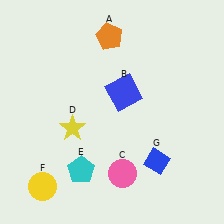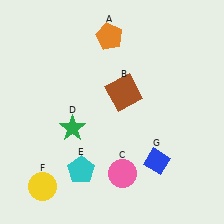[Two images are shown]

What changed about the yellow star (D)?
In Image 1, D is yellow. In Image 2, it changed to green.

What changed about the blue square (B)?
In Image 1, B is blue. In Image 2, it changed to brown.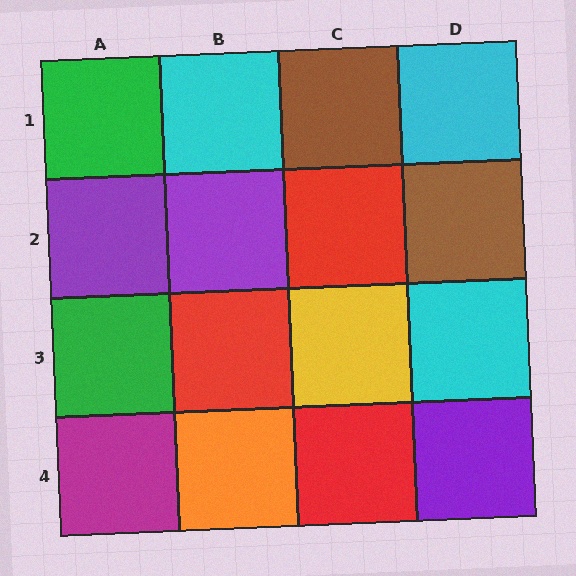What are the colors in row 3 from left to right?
Green, red, yellow, cyan.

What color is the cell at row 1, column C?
Brown.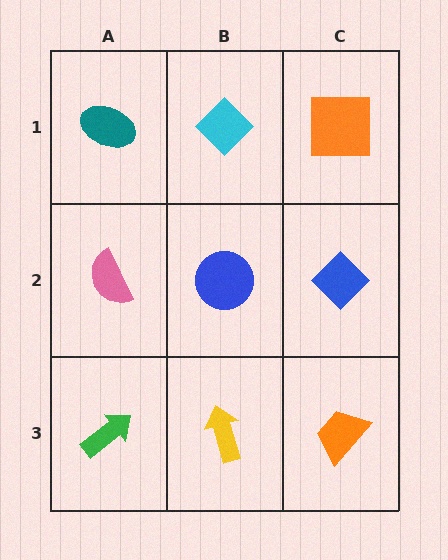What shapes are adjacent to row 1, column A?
A pink semicircle (row 2, column A), a cyan diamond (row 1, column B).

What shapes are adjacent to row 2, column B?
A cyan diamond (row 1, column B), a yellow arrow (row 3, column B), a pink semicircle (row 2, column A), a blue diamond (row 2, column C).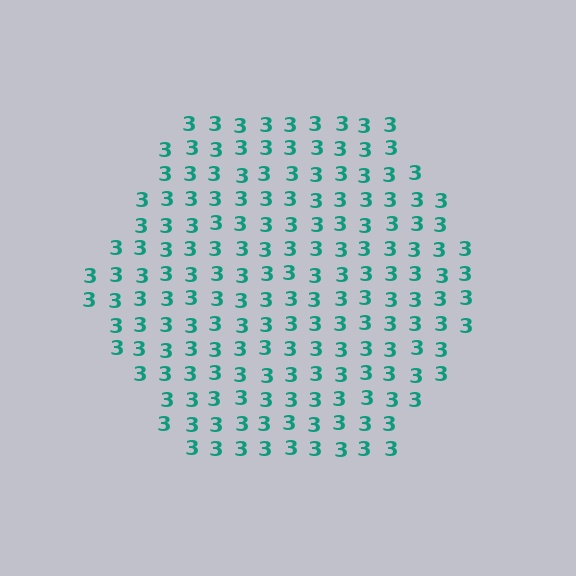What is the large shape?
The large shape is a hexagon.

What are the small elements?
The small elements are digit 3's.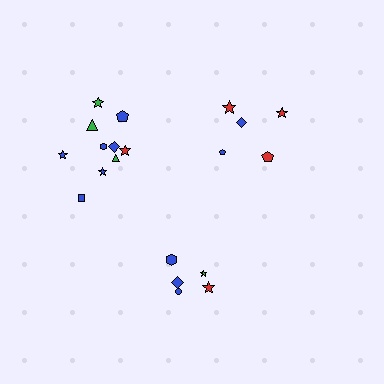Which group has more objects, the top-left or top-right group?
The top-left group.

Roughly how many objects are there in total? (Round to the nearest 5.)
Roughly 20 objects in total.